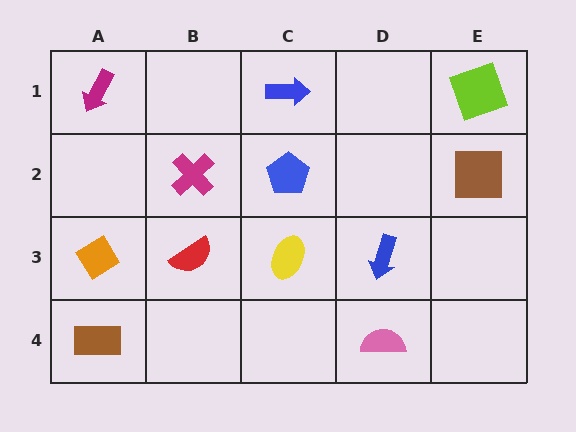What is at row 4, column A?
A brown rectangle.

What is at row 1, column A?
A magenta arrow.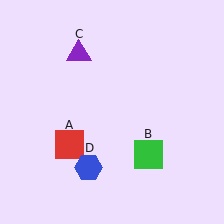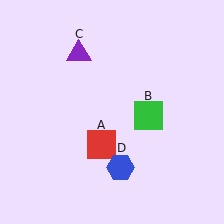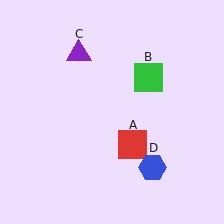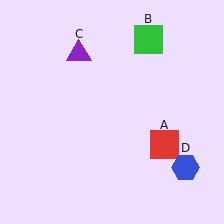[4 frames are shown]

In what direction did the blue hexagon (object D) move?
The blue hexagon (object D) moved right.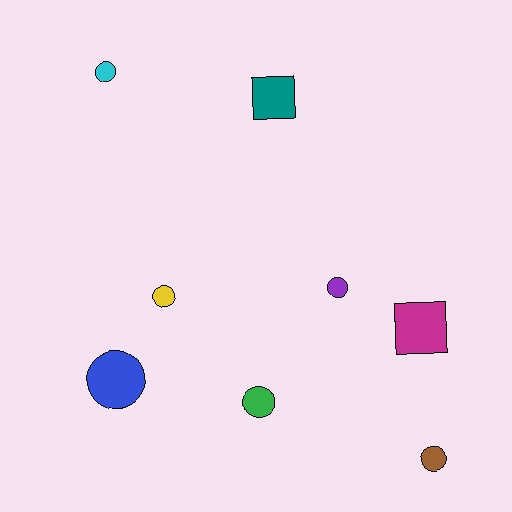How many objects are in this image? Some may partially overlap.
There are 8 objects.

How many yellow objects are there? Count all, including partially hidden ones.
There is 1 yellow object.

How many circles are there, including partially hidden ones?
There are 6 circles.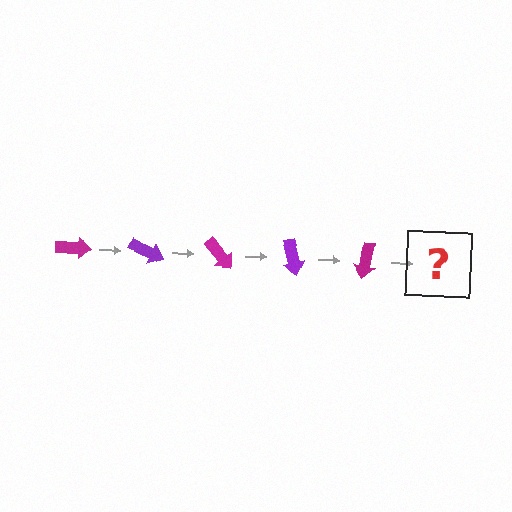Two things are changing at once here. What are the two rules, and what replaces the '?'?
The two rules are that it rotates 25 degrees each step and the color cycles through magenta and purple. The '?' should be a purple arrow, rotated 125 degrees from the start.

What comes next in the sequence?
The next element should be a purple arrow, rotated 125 degrees from the start.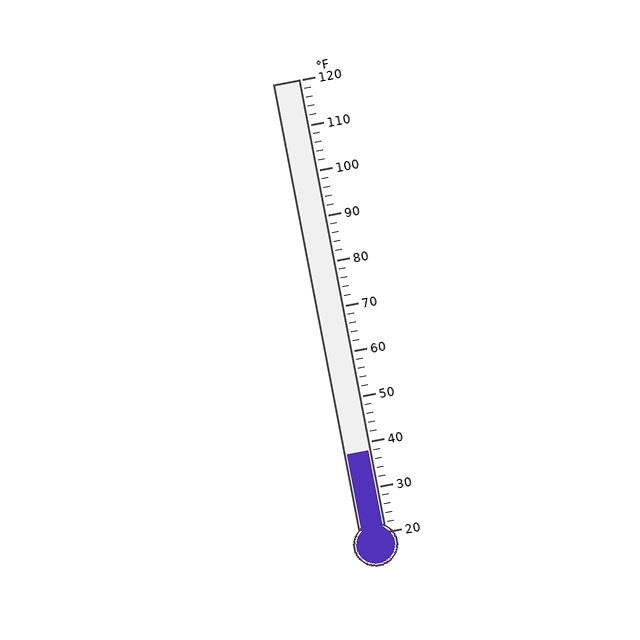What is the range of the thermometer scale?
The thermometer scale ranges from 20°F to 120°F.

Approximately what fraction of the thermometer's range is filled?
The thermometer is filled to approximately 20% of its range.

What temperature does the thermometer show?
The thermometer shows approximately 38°F.